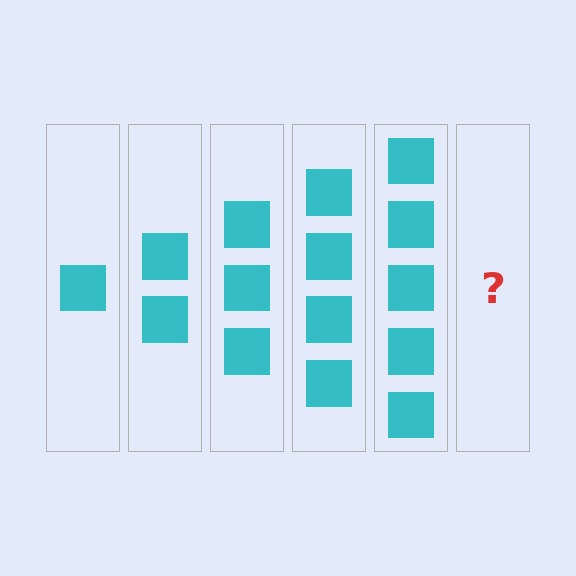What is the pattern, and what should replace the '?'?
The pattern is that each step adds one more square. The '?' should be 6 squares.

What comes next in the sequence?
The next element should be 6 squares.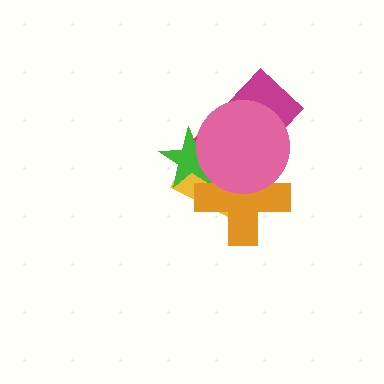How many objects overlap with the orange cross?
4 objects overlap with the orange cross.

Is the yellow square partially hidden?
Yes, it is partially covered by another shape.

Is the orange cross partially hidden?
Yes, it is partially covered by another shape.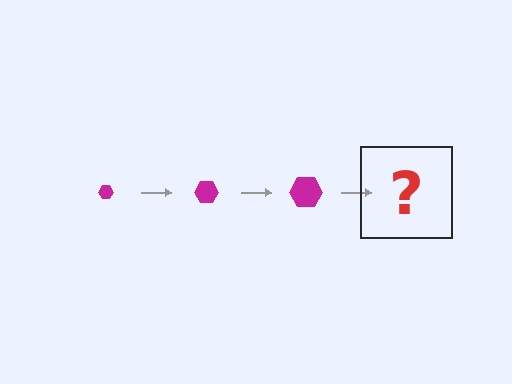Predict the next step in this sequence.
The next step is a magenta hexagon, larger than the previous one.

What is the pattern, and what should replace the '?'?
The pattern is that the hexagon gets progressively larger each step. The '?' should be a magenta hexagon, larger than the previous one.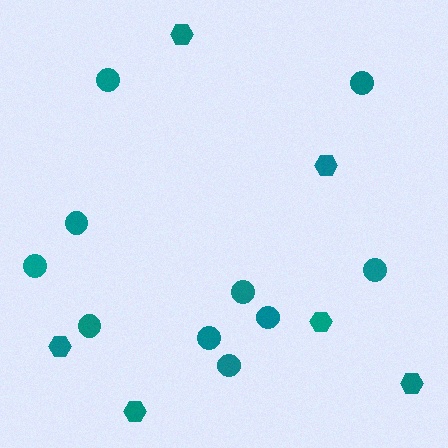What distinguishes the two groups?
There are 2 groups: one group of hexagons (6) and one group of circles (10).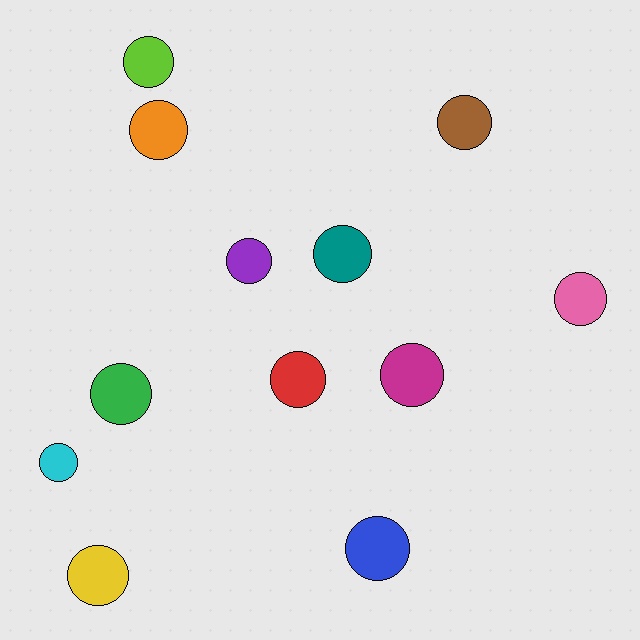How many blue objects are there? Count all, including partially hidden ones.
There is 1 blue object.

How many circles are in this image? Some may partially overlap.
There are 12 circles.